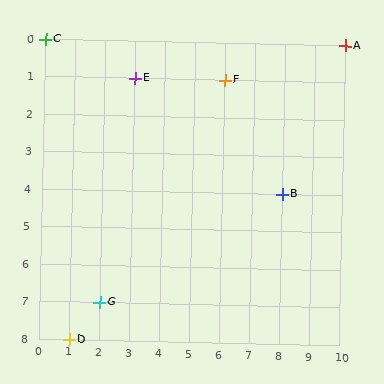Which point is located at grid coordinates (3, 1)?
Point E is at (3, 1).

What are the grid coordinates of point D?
Point D is at grid coordinates (1, 8).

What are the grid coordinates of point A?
Point A is at grid coordinates (10, 0).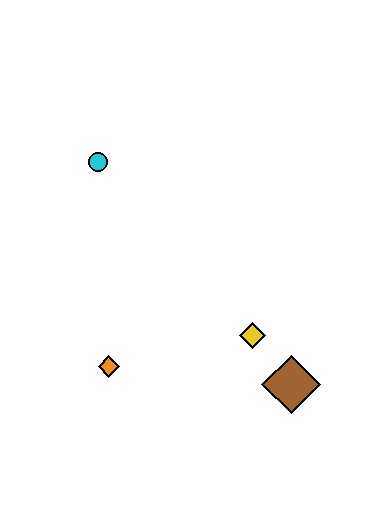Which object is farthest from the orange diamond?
The cyan circle is farthest from the orange diamond.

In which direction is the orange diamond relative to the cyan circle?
The orange diamond is below the cyan circle.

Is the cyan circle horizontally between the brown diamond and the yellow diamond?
No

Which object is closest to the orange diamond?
The yellow diamond is closest to the orange diamond.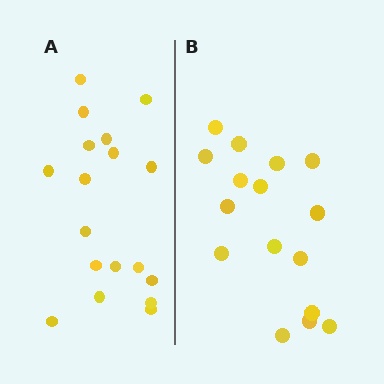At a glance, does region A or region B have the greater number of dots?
Region A (the left region) has more dots.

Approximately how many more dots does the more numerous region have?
Region A has just a few more — roughly 2 or 3 more dots than region B.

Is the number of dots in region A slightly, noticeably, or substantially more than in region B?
Region A has only slightly more — the two regions are fairly close. The ratio is roughly 1.1 to 1.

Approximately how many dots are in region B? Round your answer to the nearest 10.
About 20 dots. (The exact count is 16, which rounds to 20.)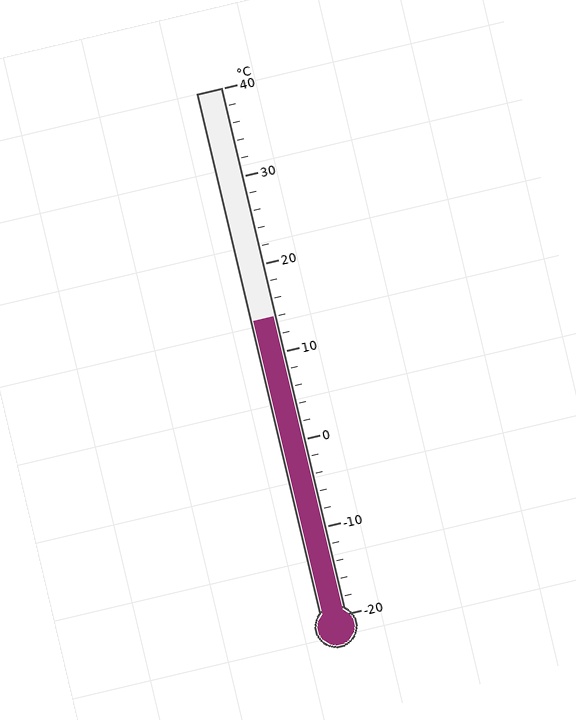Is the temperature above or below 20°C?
The temperature is below 20°C.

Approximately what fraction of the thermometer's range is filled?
The thermometer is filled to approximately 55% of its range.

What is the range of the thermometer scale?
The thermometer scale ranges from -20°C to 40°C.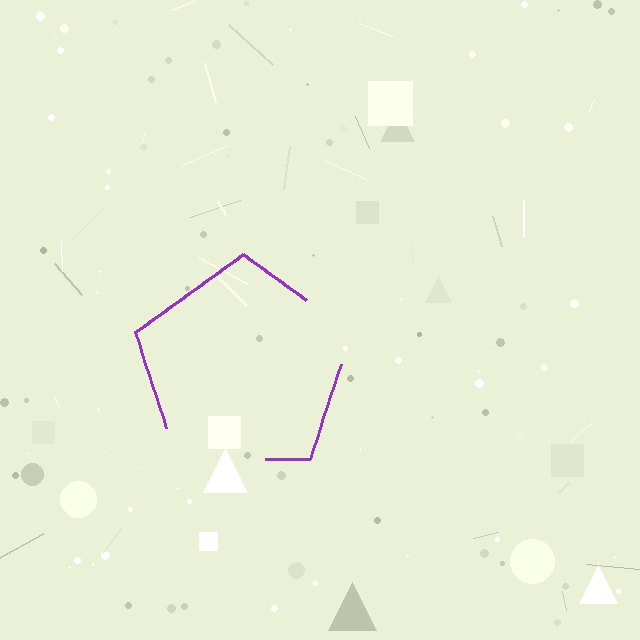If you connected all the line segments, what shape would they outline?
They would outline a pentagon.